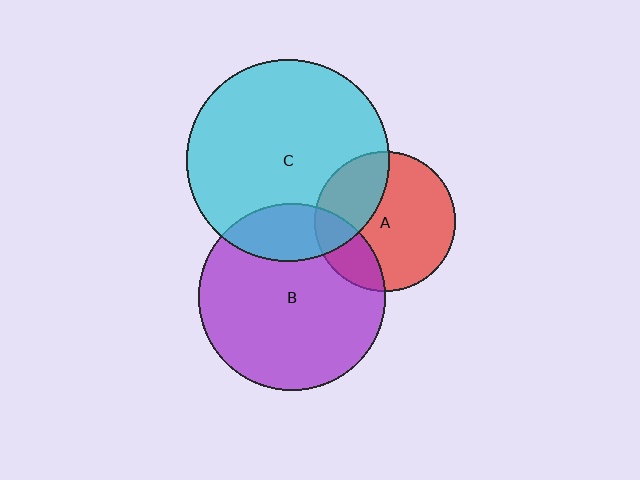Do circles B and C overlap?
Yes.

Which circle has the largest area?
Circle C (cyan).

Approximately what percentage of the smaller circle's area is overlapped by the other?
Approximately 20%.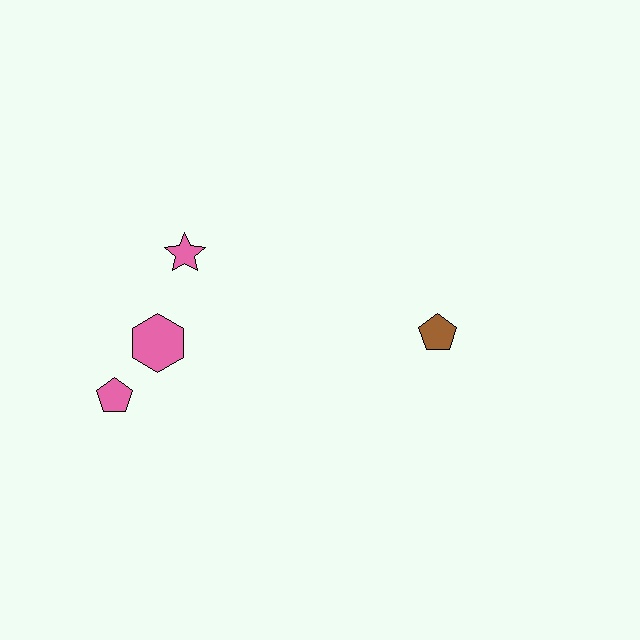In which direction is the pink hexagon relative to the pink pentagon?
The pink hexagon is above the pink pentagon.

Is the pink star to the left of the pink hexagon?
No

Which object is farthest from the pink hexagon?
The brown pentagon is farthest from the pink hexagon.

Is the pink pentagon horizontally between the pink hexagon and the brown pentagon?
No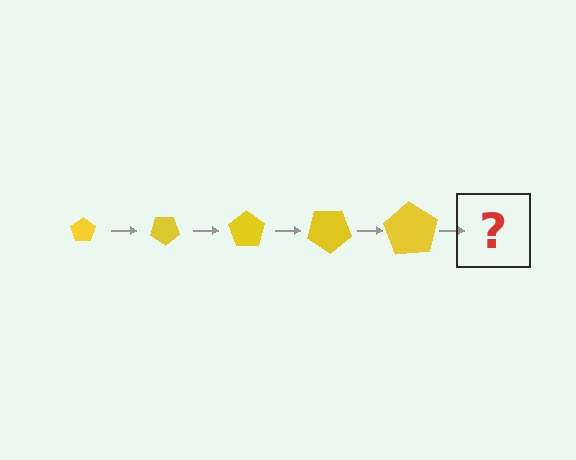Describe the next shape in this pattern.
It should be a pentagon, larger than the previous one and rotated 175 degrees from the start.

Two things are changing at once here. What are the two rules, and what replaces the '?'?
The two rules are that the pentagon grows larger each step and it rotates 35 degrees each step. The '?' should be a pentagon, larger than the previous one and rotated 175 degrees from the start.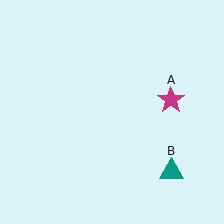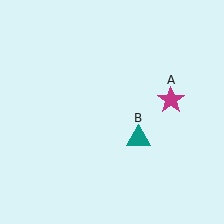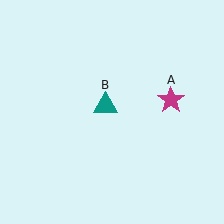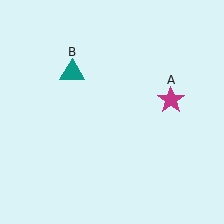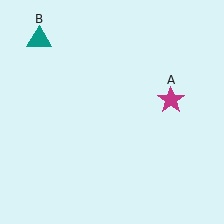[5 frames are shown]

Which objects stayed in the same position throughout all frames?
Magenta star (object A) remained stationary.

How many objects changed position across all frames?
1 object changed position: teal triangle (object B).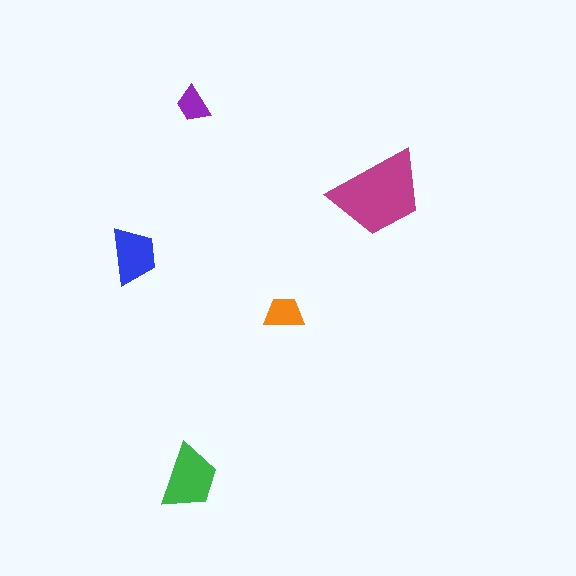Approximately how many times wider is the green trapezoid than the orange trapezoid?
About 1.5 times wider.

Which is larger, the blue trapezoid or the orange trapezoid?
The blue one.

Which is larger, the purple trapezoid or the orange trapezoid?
The orange one.